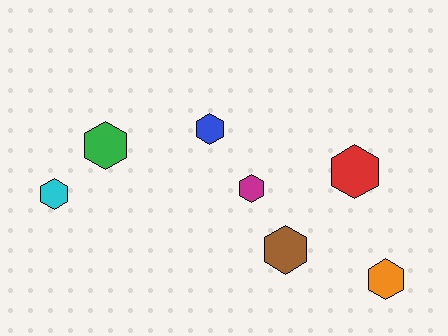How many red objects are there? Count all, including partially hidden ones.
There is 1 red object.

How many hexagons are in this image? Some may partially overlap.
There are 7 hexagons.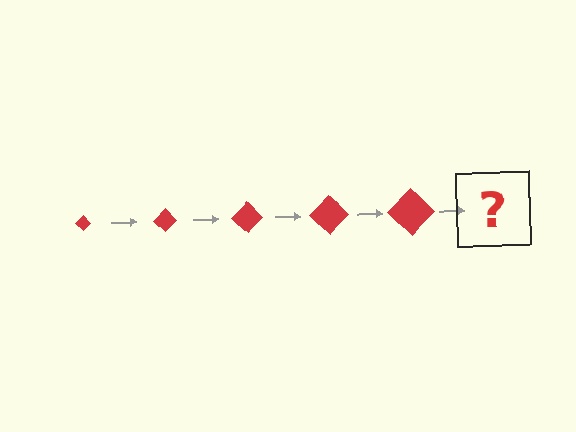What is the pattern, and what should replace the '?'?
The pattern is that the diamond gets progressively larger each step. The '?' should be a red diamond, larger than the previous one.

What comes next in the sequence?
The next element should be a red diamond, larger than the previous one.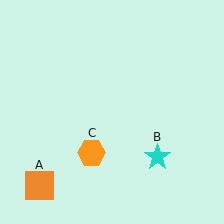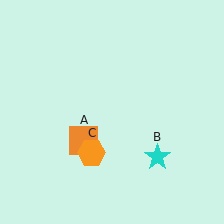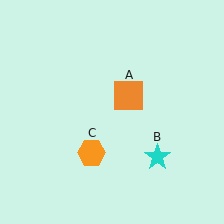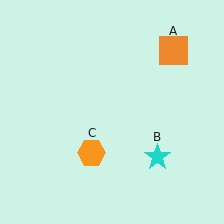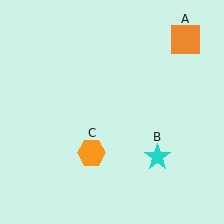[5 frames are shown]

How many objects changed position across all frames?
1 object changed position: orange square (object A).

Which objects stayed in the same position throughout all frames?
Cyan star (object B) and orange hexagon (object C) remained stationary.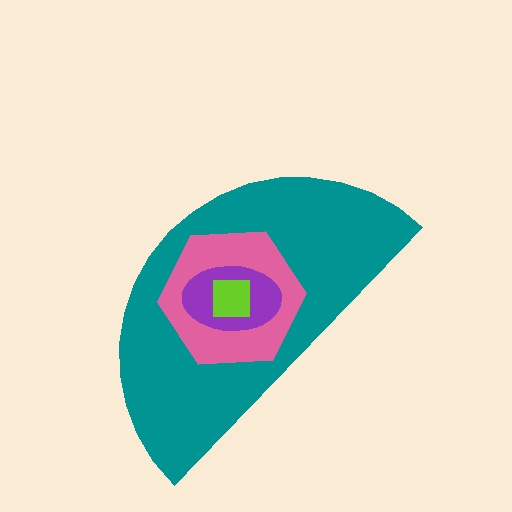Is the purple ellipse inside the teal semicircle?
Yes.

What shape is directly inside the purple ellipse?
The lime square.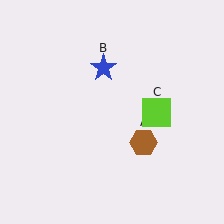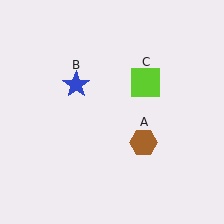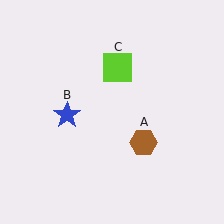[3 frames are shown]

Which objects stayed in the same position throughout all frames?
Brown hexagon (object A) remained stationary.